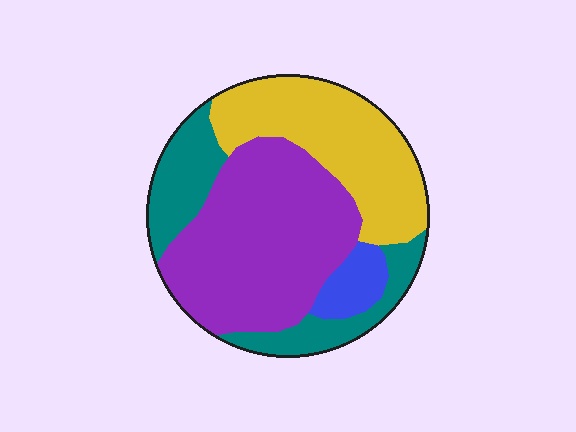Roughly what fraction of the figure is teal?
Teal covers 21% of the figure.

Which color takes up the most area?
Purple, at roughly 45%.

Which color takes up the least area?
Blue, at roughly 5%.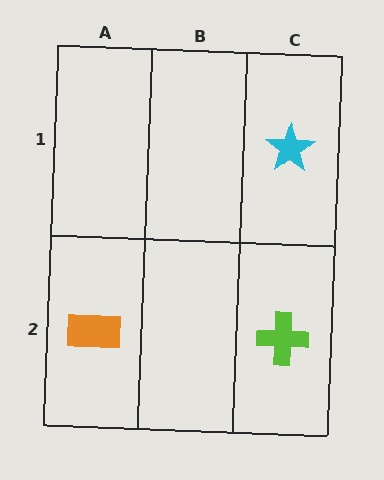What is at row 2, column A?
An orange rectangle.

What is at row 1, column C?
A cyan star.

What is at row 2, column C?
A lime cross.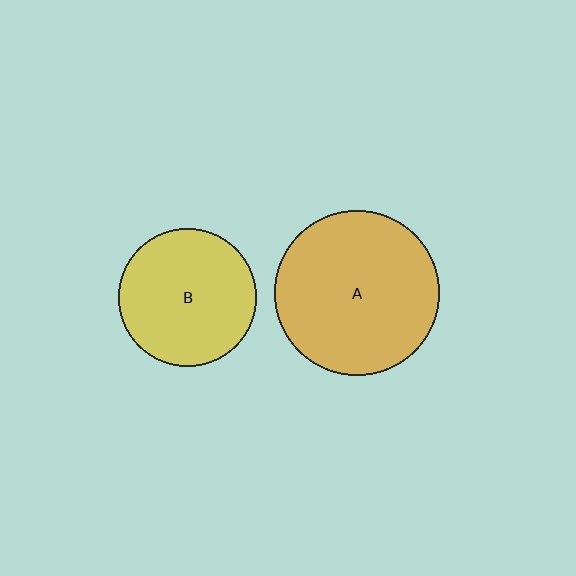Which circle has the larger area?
Circle A (orange).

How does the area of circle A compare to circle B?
Approximately 1.4 times.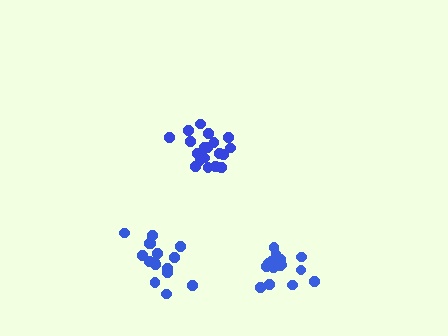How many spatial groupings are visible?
There are 3 spatial groupings.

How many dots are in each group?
Group 1: 19 dots, Group 2: 16 dots, Group 3: 16 dots (51 total).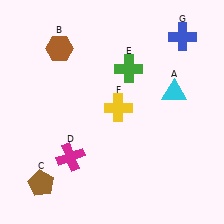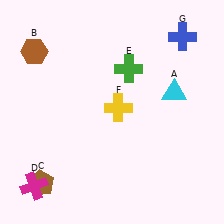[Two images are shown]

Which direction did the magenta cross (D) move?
The magenta cross (D) moved left.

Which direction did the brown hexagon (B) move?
The brown hexagon (B) moved left.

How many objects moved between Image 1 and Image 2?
2 objects moved between the two images.